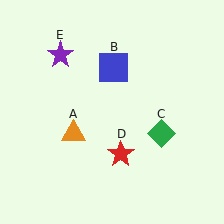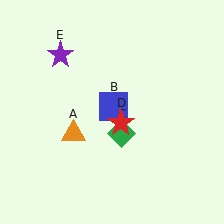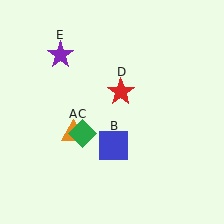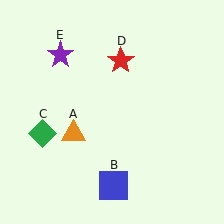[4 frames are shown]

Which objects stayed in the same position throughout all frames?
Orange triangle (object A) and purple star (object E) remained stationary.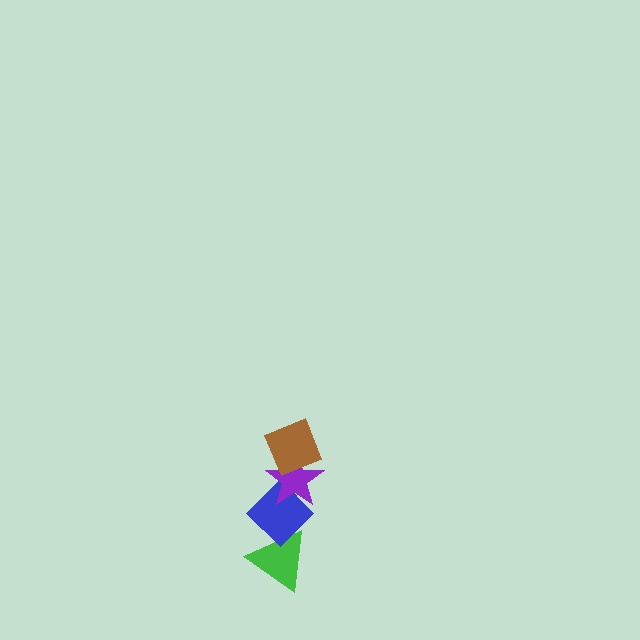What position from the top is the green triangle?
The green triangle is 4th from the top.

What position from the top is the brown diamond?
The brown diamond is 1st from the top.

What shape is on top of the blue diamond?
The purple star is on top of the blue diamond.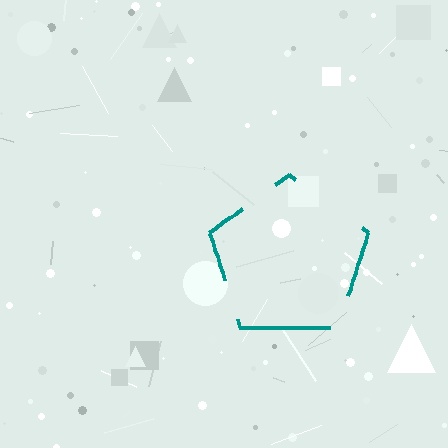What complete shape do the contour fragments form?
The contour fragments form a pentagon.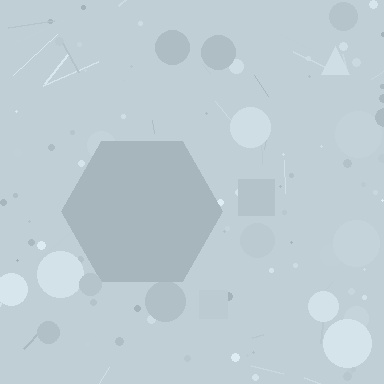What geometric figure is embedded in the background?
A hexagon is embedded in the background.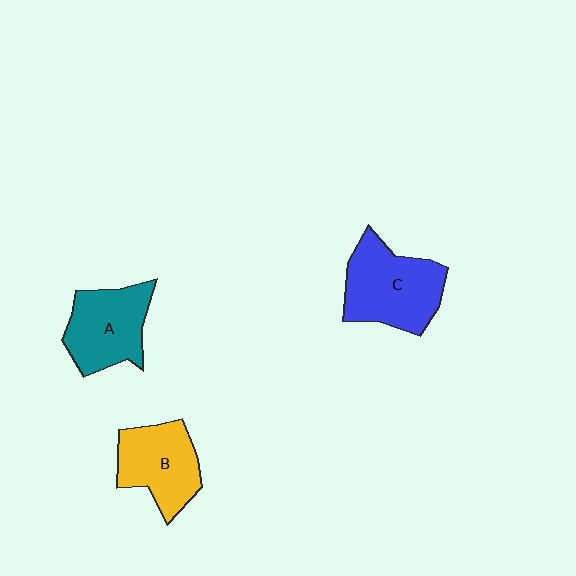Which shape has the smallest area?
Shape B (yellow).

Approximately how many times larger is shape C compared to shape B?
Approximately 1.2 times.